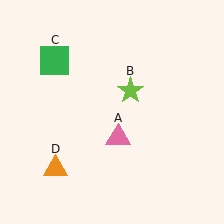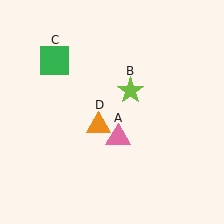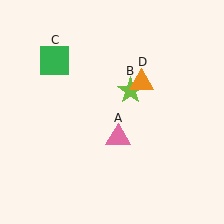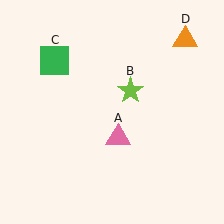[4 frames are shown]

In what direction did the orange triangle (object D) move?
The orange triangle (object D) moved up and to the right.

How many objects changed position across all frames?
1 object changed position: orange triangle (object D).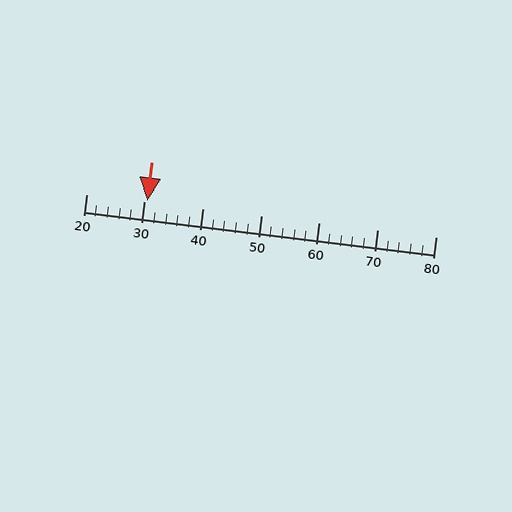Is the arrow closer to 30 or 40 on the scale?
The arrow is closer to 30.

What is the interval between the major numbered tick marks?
The major tick marks are spaced 10 units apart.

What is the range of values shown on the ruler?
The ruler shows values from 20 to 80.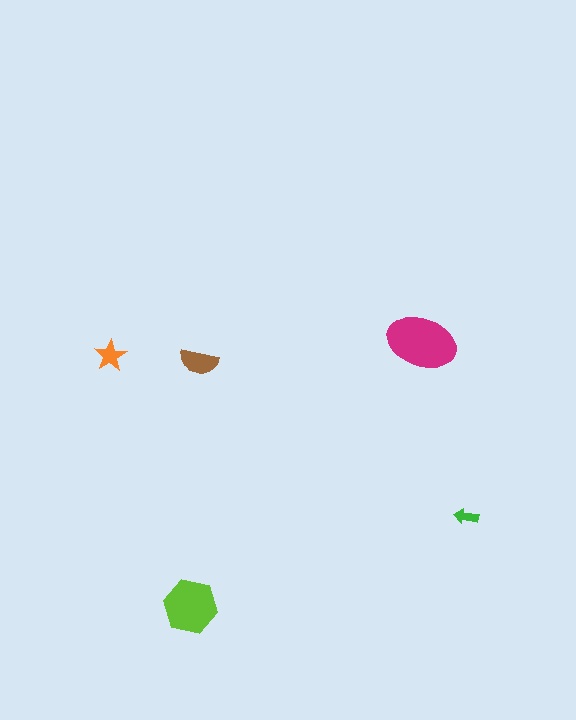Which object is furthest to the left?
The orange star is leftmost.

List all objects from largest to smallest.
The magenta ellipse, the lime hexagon, the brown semicircle, the orange star, the green arrow.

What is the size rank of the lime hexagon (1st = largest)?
2nd.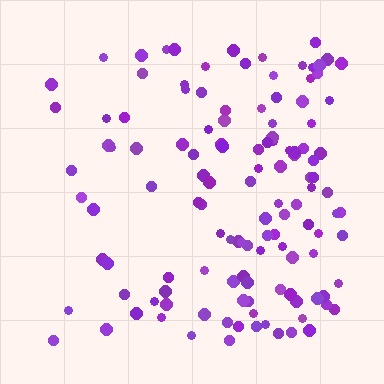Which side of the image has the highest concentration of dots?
The right.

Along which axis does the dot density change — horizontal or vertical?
Horizontal.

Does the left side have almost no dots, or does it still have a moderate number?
Still a moderate number, just noticeably fewer than the right.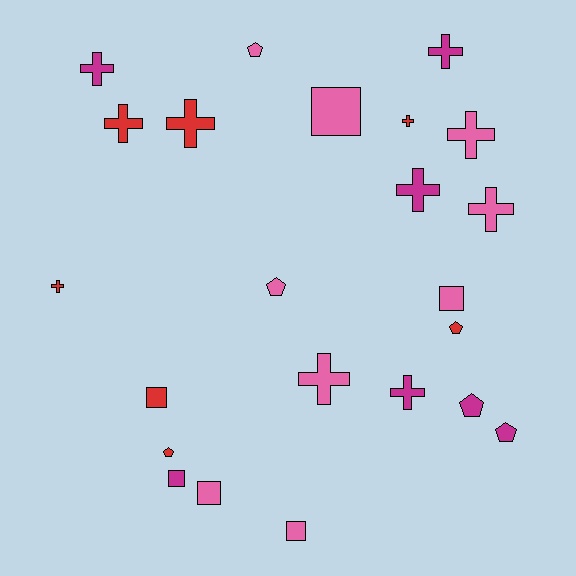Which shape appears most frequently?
Cross, with 11 objects.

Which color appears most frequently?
Pink, with 9 objects.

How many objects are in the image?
There are 23 objects.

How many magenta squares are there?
There is 1 magenta square.